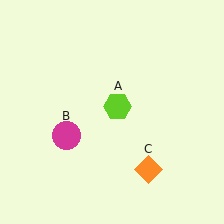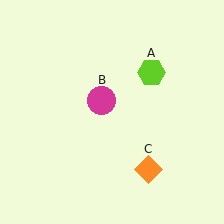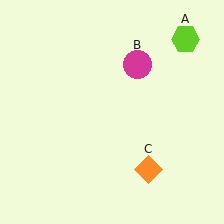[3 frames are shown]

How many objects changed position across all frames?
2 objects changed position: lime hexagon (object A), magenta circle (object B).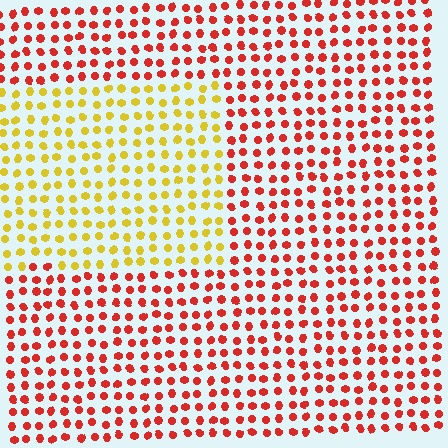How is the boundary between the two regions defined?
The boundary is defined purely by a slight shift in hue (about 53 degrees). Spacing, size, and orientation are identical on both sides.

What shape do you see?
I see a rectangle.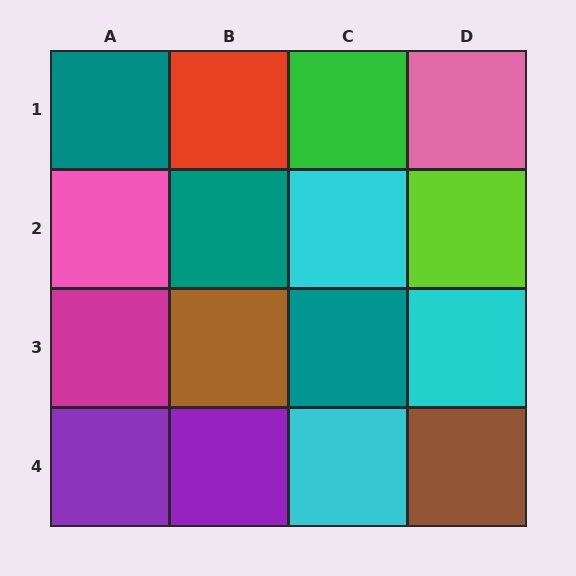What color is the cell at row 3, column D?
Cyan.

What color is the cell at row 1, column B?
Red.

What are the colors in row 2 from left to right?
Pink, teal, cyan, lime.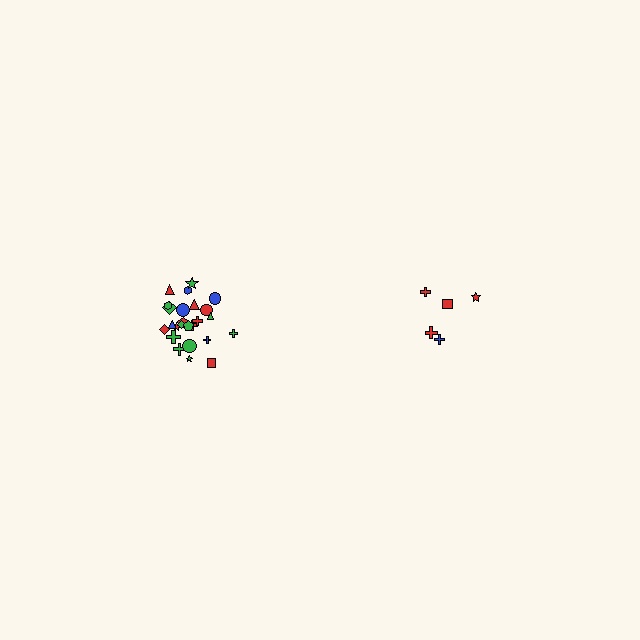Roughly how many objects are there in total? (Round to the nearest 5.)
Roughly 30 objects in total.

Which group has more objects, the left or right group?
The left group.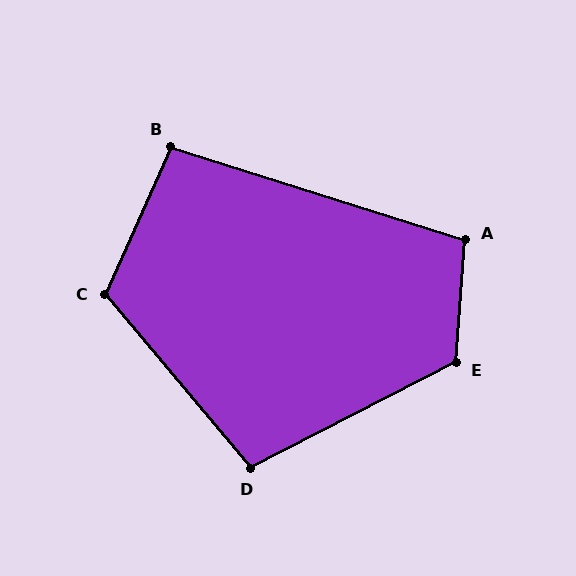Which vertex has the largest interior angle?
E, at approximately 122 degrees.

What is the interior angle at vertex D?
Approximately 103 degrees (obtuse).